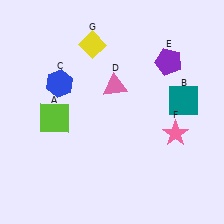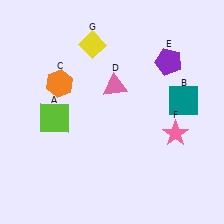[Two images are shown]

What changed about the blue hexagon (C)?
In Image 1, C is blue. In Image 2, it changed to orange.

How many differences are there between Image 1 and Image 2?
There is 1 difference between the two images.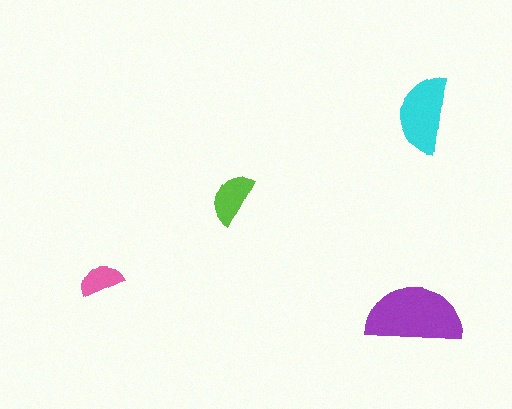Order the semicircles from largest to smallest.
the purple one, the cyan one, the lime one, the pink one.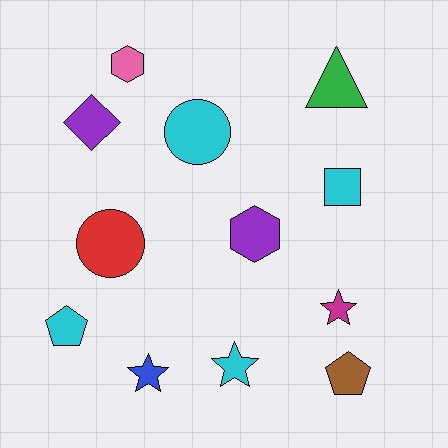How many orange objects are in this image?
There are no orange objects.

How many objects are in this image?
There are 12 objects.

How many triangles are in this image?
There is 1 triangle.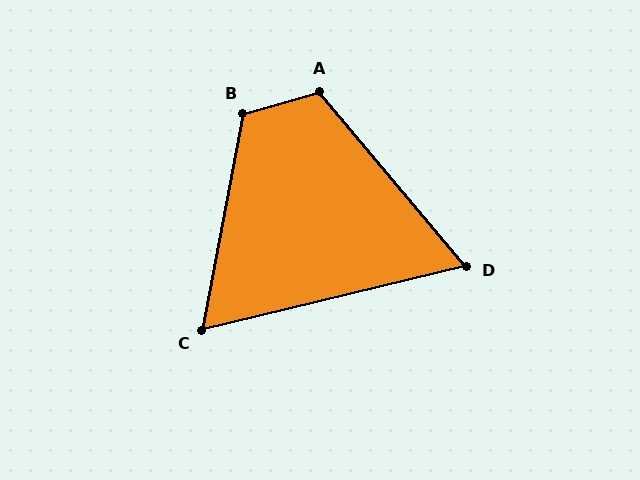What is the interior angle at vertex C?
Approximately 66 degrees (acute).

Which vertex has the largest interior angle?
B, at approximately 117 degrees.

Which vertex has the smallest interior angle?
D, at approximately 63 degrees.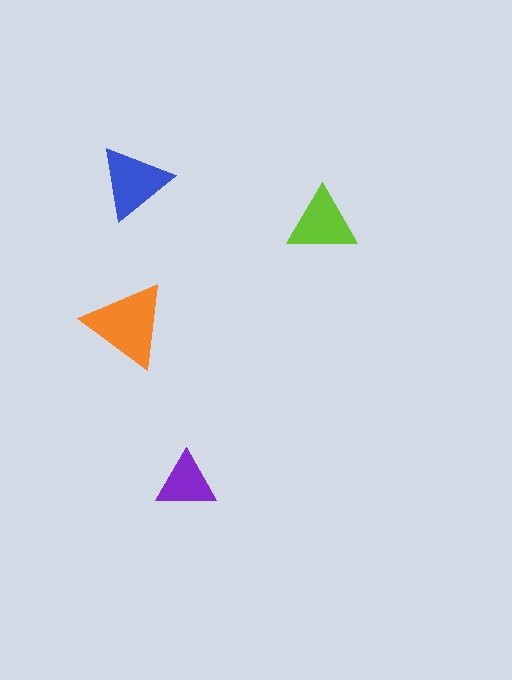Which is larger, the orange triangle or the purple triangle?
The orange one.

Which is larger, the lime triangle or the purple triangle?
The lime one.